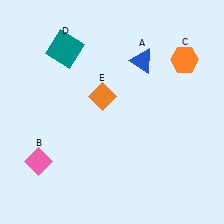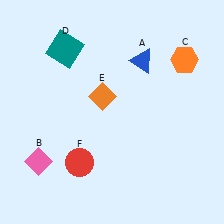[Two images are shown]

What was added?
A red circle (F) was added in Image 2.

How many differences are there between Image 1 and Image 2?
There is 1 difference between the two images.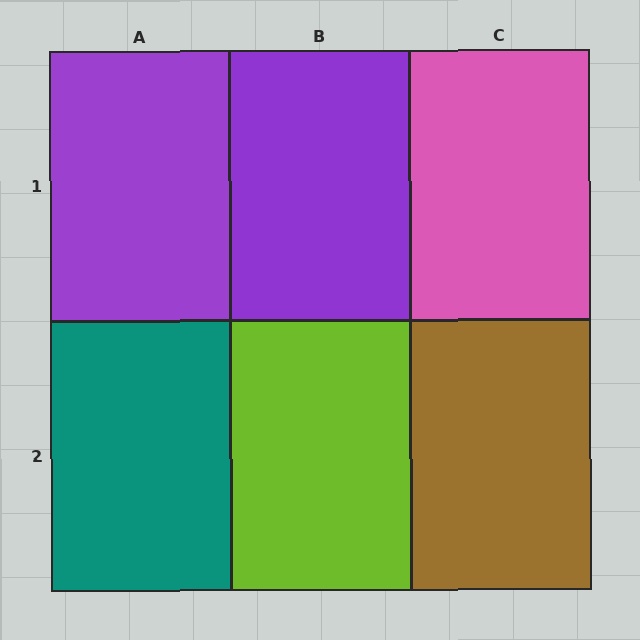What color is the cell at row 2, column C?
Brown.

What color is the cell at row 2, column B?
Lime.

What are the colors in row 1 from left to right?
Purple, purple, pink.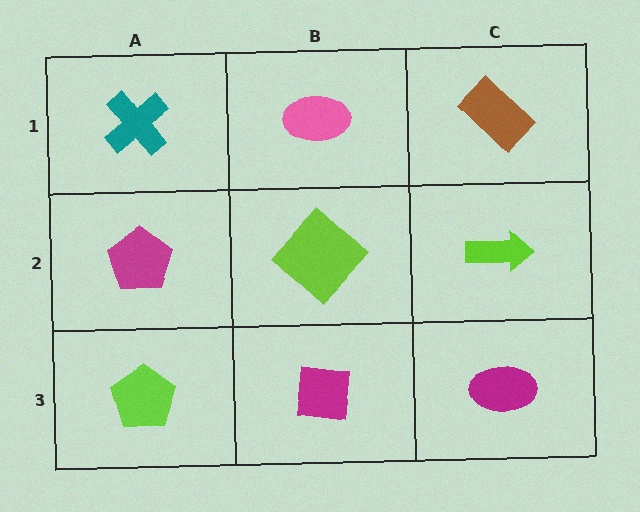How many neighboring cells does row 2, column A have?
3.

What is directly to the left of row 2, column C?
A lime diamond.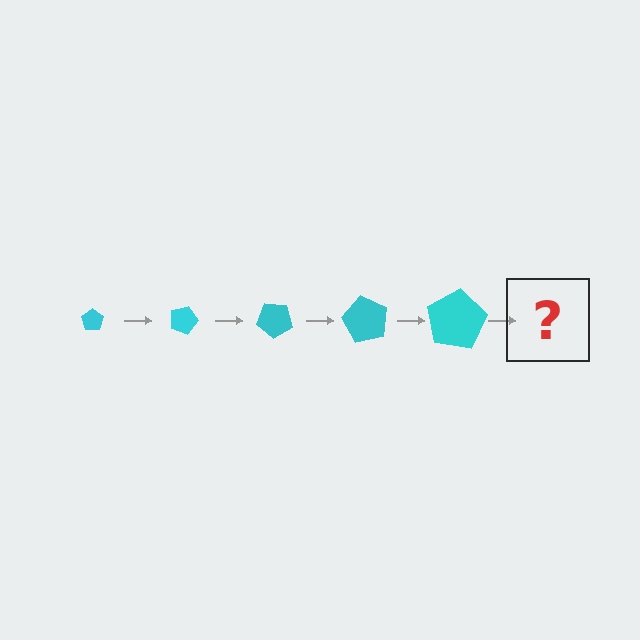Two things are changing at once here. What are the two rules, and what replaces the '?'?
The two rules are that the pentagon grows larger each step and it rotates 20 degrees each step. The '?' should be a pentagon, larger than the previous one and rotated 100 degrees from the start.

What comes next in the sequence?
The next element should be a pentagon, larger than the previous one and rotated 100 degrees from the start.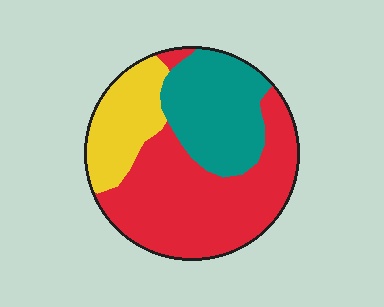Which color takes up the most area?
Red, at roughly 50%.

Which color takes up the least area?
Yellow, at roughly 20%.